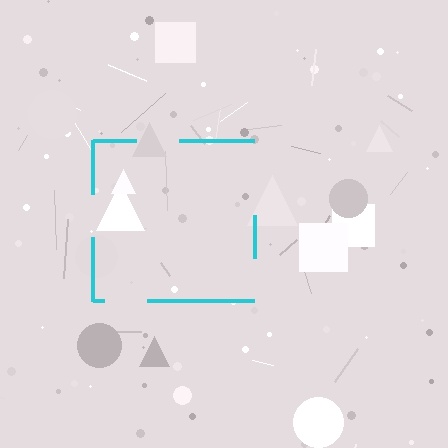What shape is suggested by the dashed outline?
The dashed outline suggests a square.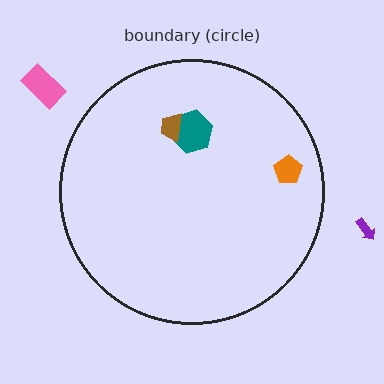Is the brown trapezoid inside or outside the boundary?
Inside.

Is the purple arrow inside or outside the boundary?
Outside.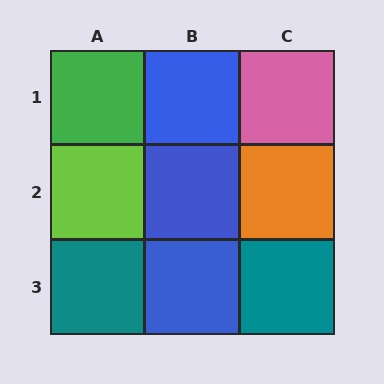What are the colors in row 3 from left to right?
Teal, blue, teal.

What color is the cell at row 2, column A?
Lime.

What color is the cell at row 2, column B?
Blue.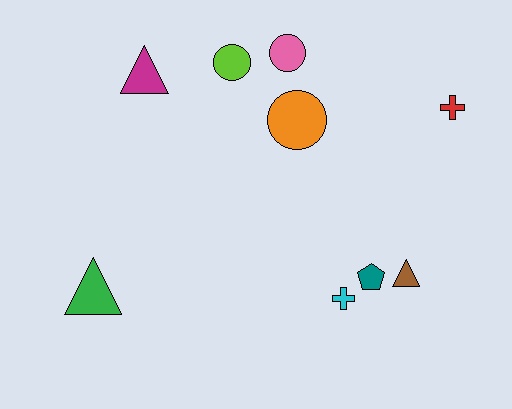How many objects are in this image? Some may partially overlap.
There are 9 objects.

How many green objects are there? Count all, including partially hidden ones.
There is 1 green object.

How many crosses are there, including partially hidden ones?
There are 2 crosses.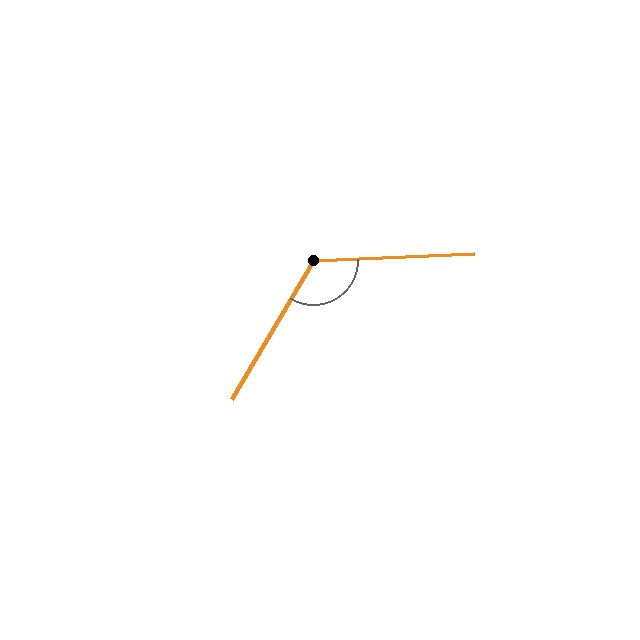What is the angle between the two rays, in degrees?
Approximately 123 degrees.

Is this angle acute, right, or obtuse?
It is obtuse.